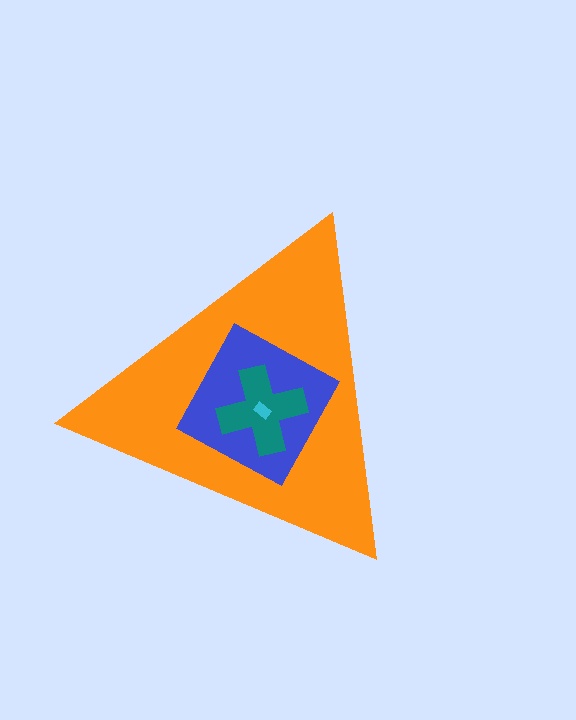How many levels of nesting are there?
4.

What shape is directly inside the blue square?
The teal cross.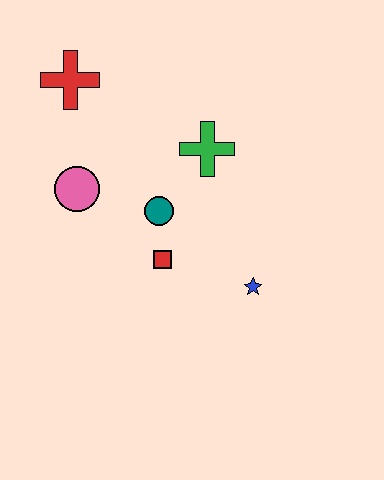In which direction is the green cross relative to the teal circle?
The green cross is above the teal circle.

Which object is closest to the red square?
The teal circle is closest to the red square.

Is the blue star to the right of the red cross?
Yes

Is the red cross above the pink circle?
Yes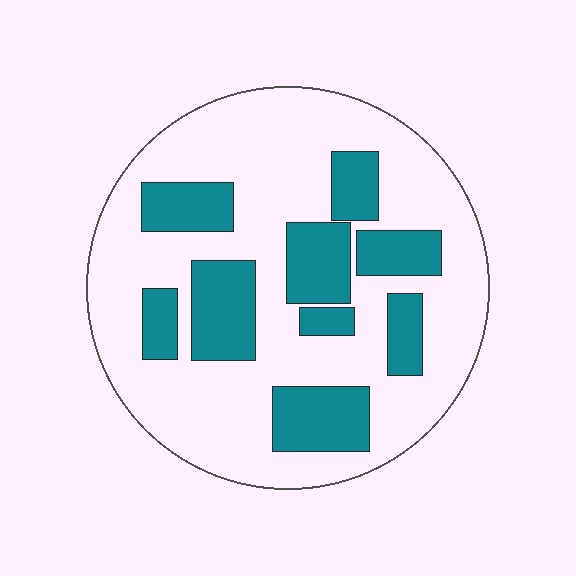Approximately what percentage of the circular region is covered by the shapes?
Approximately 30%.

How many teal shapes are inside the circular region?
9.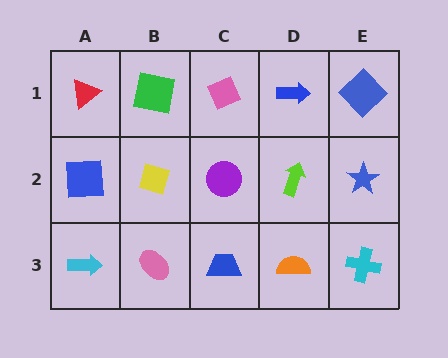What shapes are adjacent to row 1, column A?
A blue square (row 2, column A), a green square (row 1, column B).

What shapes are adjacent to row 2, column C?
A pink diamond (row 1, column C), a blue trapezoid (row 3, column C), a yellow diamond (row 2, column B), a lime arrow (row 2, column D).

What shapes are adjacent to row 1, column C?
A purple circle (row 2, column C), a green square (row 1, column B), a blue arrow (row 1, column D).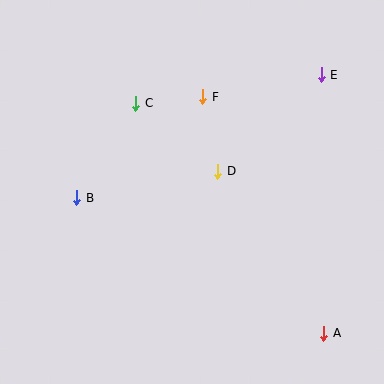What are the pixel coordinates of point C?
Point C is at (136, 103).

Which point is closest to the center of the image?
Point D at (218, 171) is closest to the center.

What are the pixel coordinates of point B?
Point B is at (77, 198).